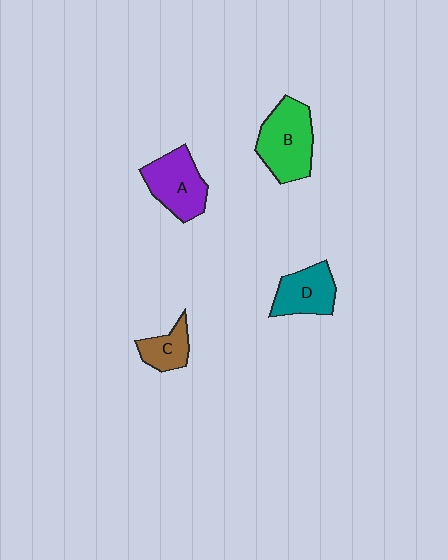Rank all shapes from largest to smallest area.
From largest to smallest: B (green), A (purple), D (teal), C (brown).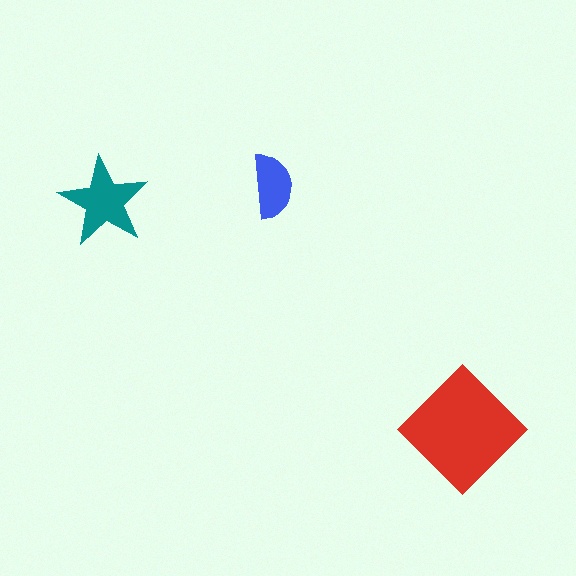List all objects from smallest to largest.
The blue semicircle, the teal star, the red diamond.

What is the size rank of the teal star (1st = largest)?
2nd.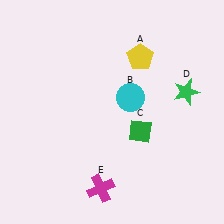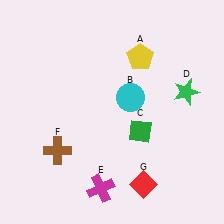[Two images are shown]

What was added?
A brown cross (F), a red diamond (G) were added in Image 2.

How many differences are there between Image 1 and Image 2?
There are 2 differences between the two images.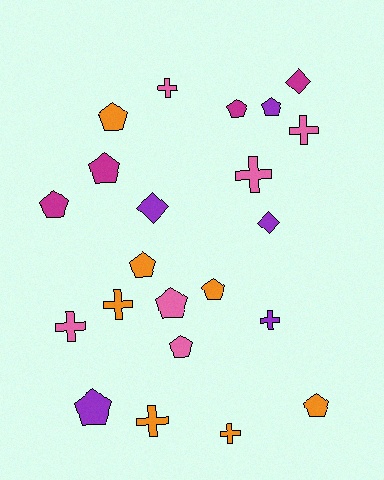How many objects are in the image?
There are 22 objects.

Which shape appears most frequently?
Pentagon, with 11 objects.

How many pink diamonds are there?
There are no pink diamonds.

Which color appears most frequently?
Orange, with 7 objects.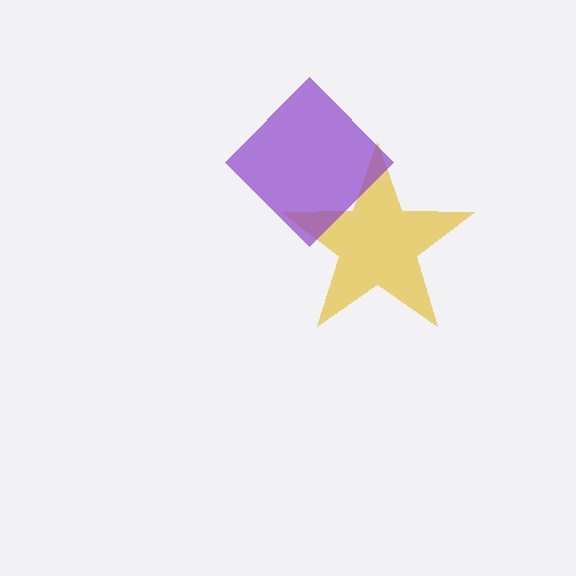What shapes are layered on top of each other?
The layered shapes are: a yellow star, a purple diamond.